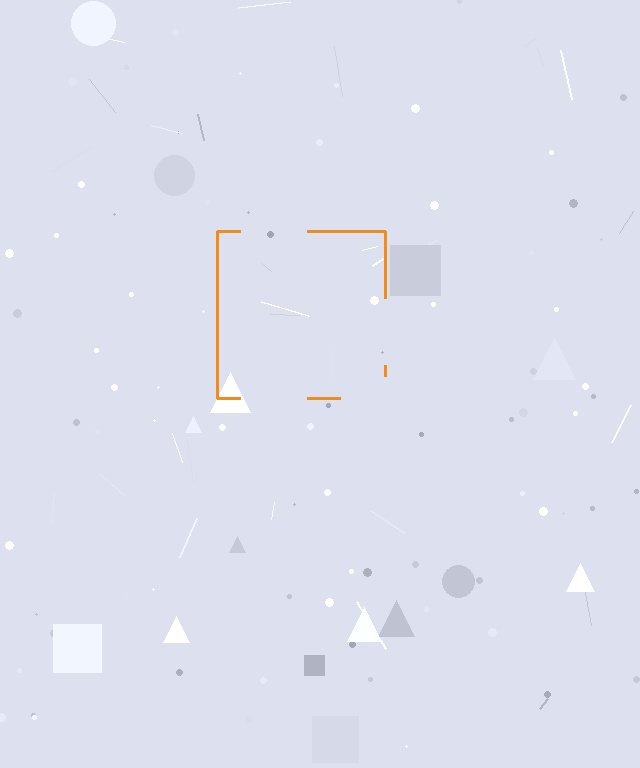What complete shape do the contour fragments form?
The contour fragments form a square.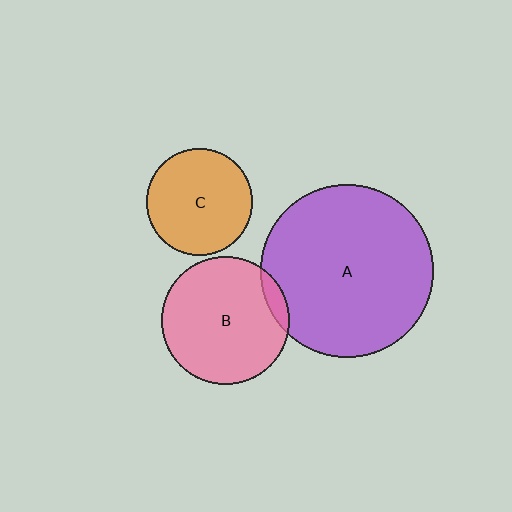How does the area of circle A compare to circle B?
Approximately 1.8 times.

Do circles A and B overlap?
Yes.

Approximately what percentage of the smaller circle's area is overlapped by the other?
Approximately 5%.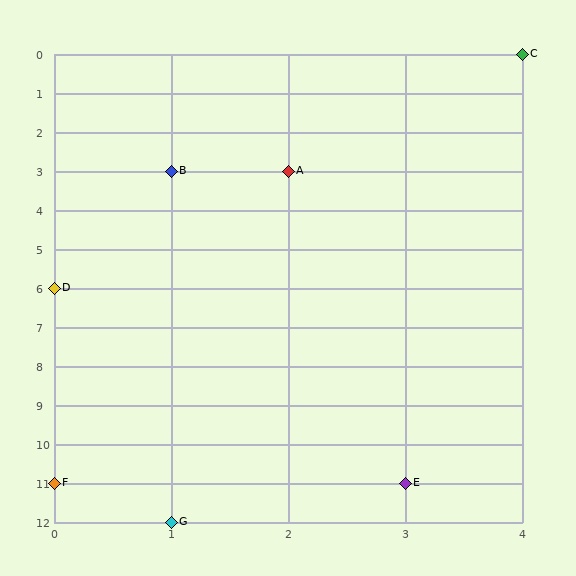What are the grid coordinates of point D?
Point D is at grid coordinates (0, 6).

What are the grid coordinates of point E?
Point E is at grid coordinates (3, 11).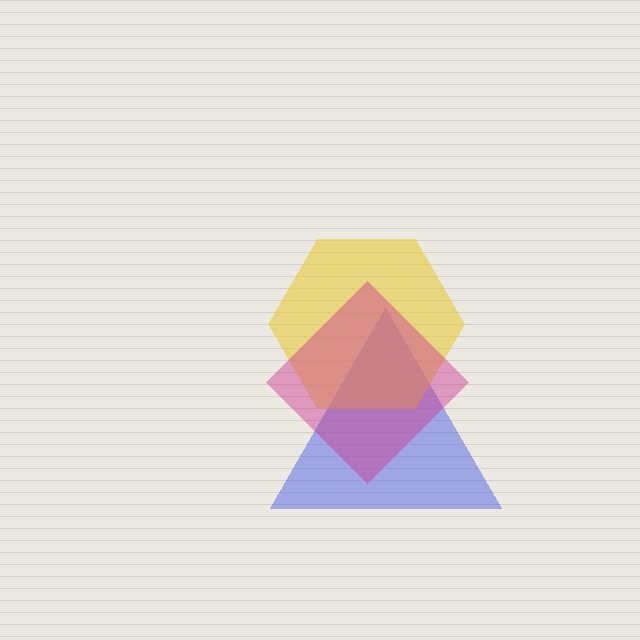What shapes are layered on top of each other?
The layered shapes are: a blue triangle, a yellow hexagon, a magenta diamond.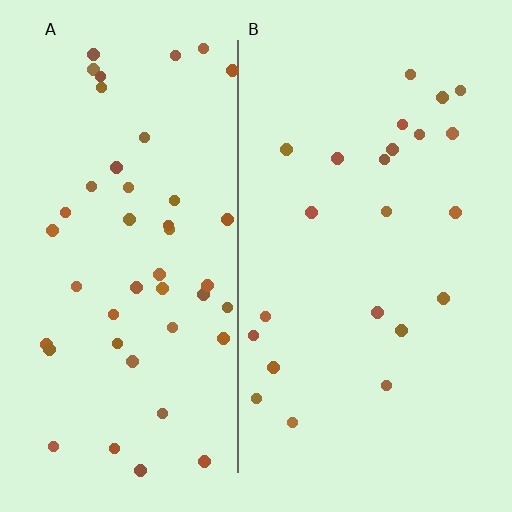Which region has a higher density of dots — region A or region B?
A (the left).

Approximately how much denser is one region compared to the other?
Approximately 2.0× — region A over region B.